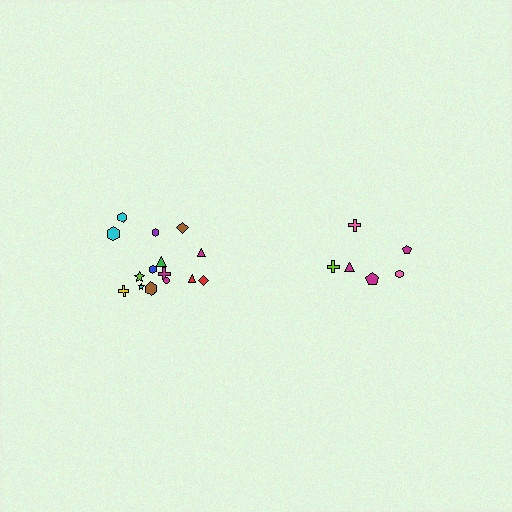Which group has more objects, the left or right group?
The left group.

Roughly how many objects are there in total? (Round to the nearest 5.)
Roughly 20 objects in total.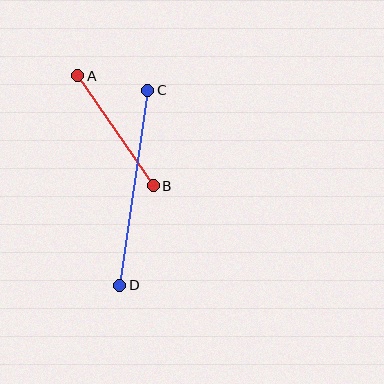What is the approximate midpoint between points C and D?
The midpoint is at approximately (134, 188) pixels.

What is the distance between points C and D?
The distance is approximately 197 pixels.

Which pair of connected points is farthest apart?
Points C and D are farthest apart.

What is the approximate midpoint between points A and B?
The midpoint is at approximately (116, 131) pixels.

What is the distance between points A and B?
The distance is approximately 134 pixels.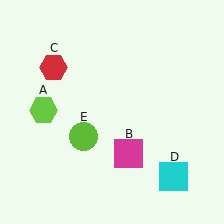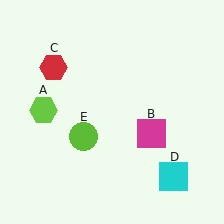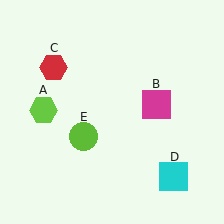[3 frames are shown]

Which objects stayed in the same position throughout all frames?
Lime hexagon (object A) and red hexagon (object C) and cyan square (object D) and lime circle (object E) remained stationary.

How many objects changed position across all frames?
1 object changed position: magenta square (object B).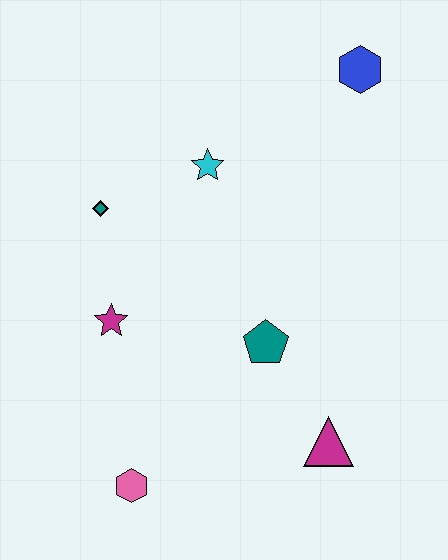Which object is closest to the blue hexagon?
The cyan star is closest to the blue hexagon.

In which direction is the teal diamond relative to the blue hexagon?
The teal diamond is to the left of the blue hexagon.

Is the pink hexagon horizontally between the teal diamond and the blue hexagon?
Yes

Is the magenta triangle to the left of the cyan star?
No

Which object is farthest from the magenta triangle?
The blue hexagon is farthest from the magenta triangle.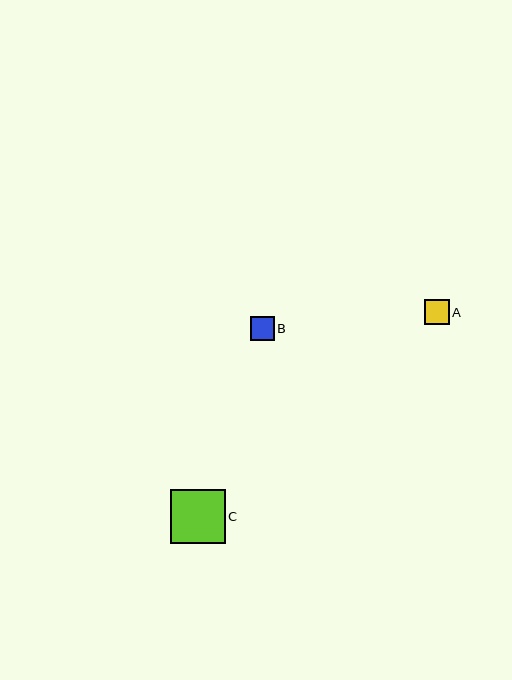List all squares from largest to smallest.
From largest to smallest: C, A, B.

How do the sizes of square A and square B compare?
Square A and square B are approximately the same size.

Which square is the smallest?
Square B is the smallest with a size of approximately 24 pixels.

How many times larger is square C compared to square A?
Square C is approximately 2.2 times the size of square A.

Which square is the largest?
Square C is the largest with a size of approximately 55 pixels.